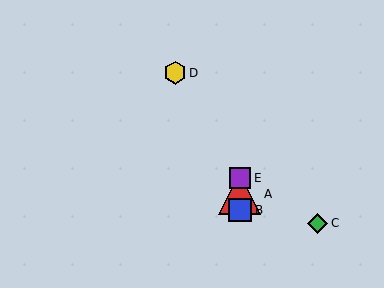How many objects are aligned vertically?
3 objects (A, B, E) are aligned vertically.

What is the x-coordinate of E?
Object E is at x≈240.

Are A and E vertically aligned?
Yes, both are at x≈240.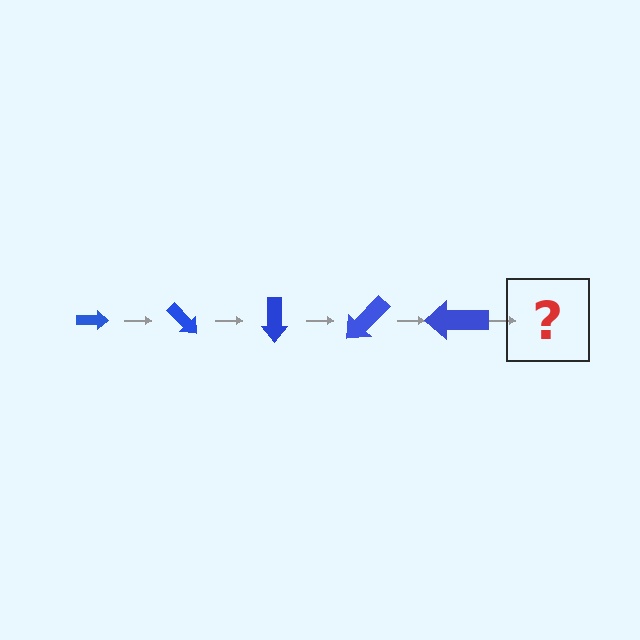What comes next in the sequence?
The next element should be an arrow, larger than the previous one and rotated 225 degrees from the start.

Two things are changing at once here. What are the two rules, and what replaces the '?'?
The two rules are that the arrow grows larger each step and it rotates 45 degrees each step. The '?' should be an arrow, larger than the previous one and rotated 225 degrees from the start.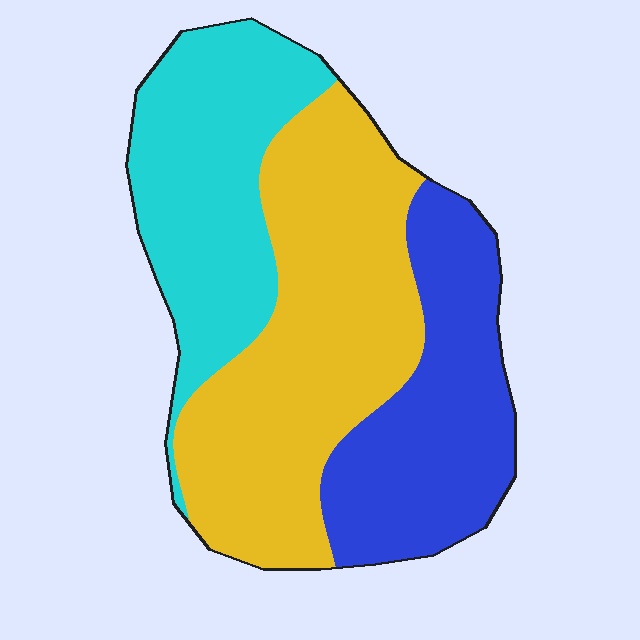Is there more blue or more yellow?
Yellow.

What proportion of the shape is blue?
Blue takes up between a quarter and a half of the shape.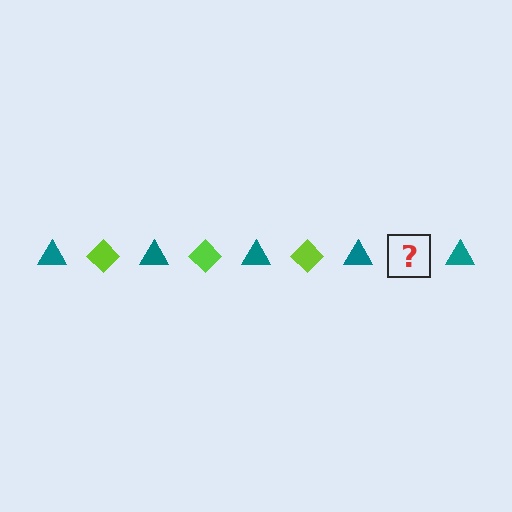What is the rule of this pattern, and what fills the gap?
The rule is that the pattern alternates between teal triangle and lime diamond. The gap should be filled with a lime diamond.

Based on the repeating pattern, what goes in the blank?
The blank should be a lime diamond.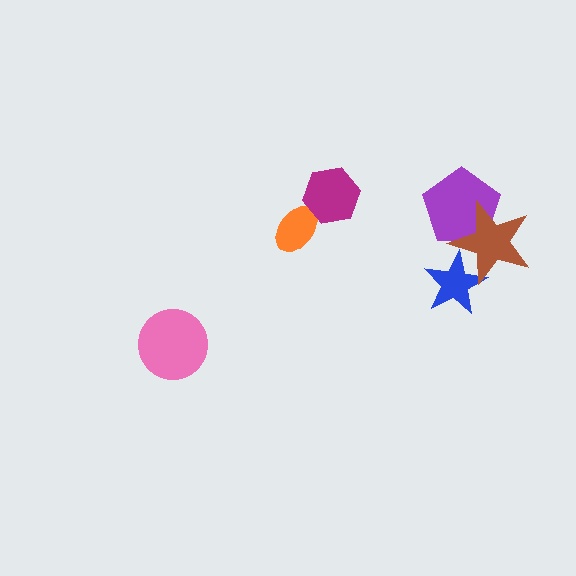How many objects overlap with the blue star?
1 object overlaps with the blue star.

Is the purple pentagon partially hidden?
Yes, it is partially covered by another shape.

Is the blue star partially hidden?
Yes, it is partially covered by another shape.